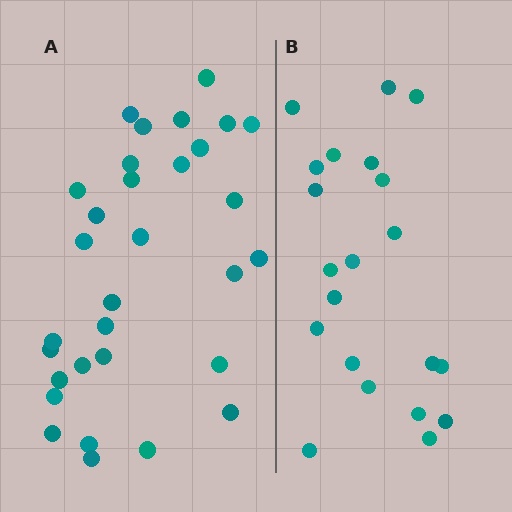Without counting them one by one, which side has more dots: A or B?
Region A (the left region) has more dots.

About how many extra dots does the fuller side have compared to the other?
Region A has roughly 10 or so more dots than region B.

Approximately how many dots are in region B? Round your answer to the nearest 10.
About 20 dots. (The exact count is 21, which rounds to 20.)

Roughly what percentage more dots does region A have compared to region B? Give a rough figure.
About 50% more.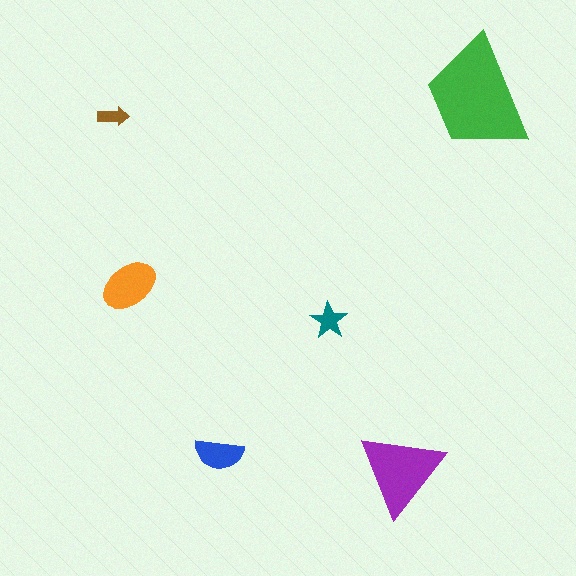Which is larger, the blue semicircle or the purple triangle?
The purple triangle.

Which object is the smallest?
The brown arrow.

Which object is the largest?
The green trapezoid.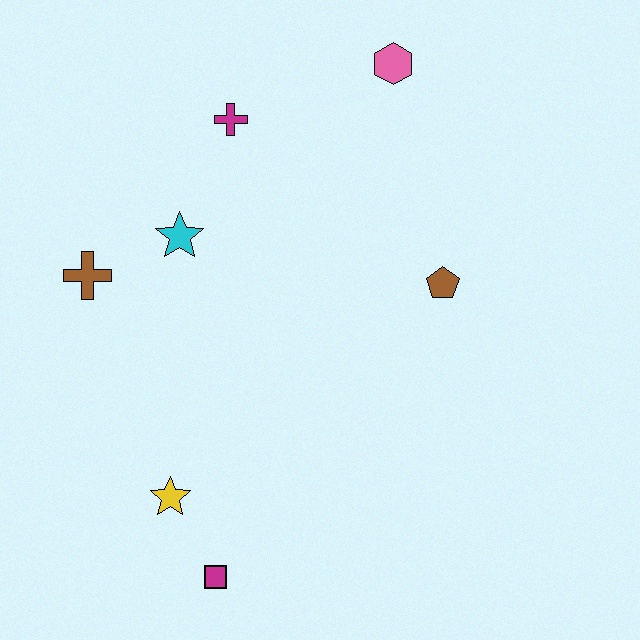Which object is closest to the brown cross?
The cyan star is closest to the brown cross.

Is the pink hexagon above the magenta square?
Yes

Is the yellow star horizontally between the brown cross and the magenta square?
Yes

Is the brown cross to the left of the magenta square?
Yes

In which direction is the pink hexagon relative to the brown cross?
The pink hexagon is to the right of the brown cross.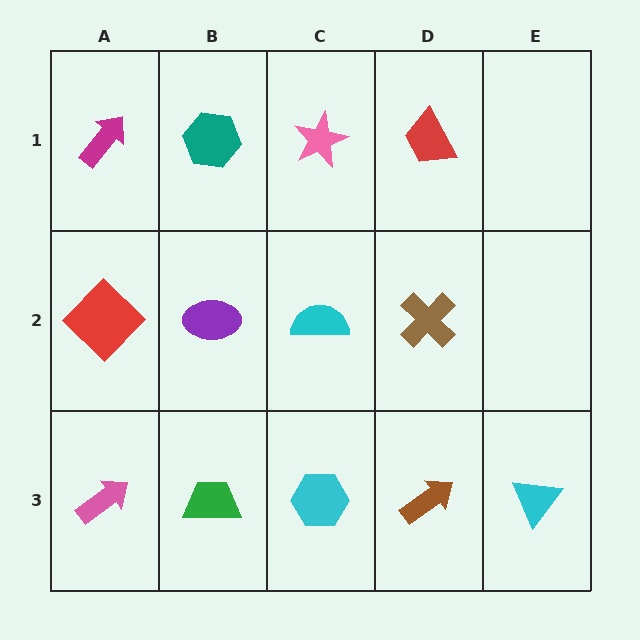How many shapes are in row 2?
4 shapes.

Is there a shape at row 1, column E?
No, that cell is empty.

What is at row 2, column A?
A red diamond.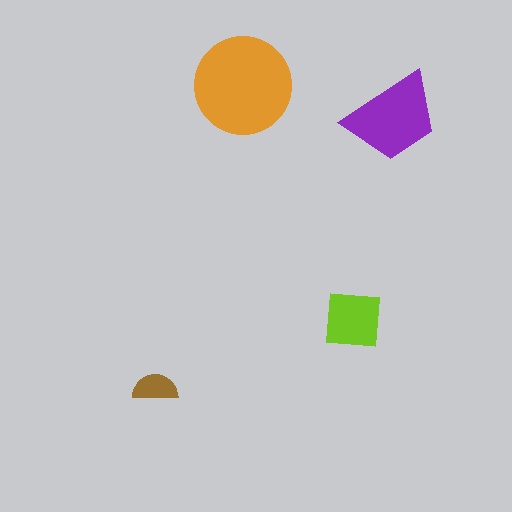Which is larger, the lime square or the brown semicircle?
The lime square.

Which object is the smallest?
The brown semicircle.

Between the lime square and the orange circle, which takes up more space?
The orange circle.